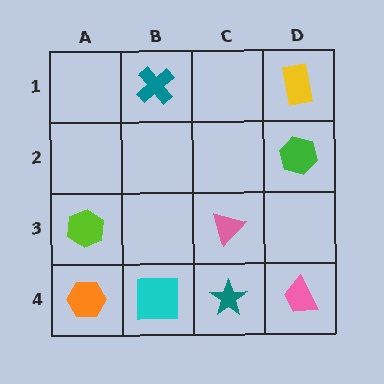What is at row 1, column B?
A teal cross.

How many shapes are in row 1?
2 shapes.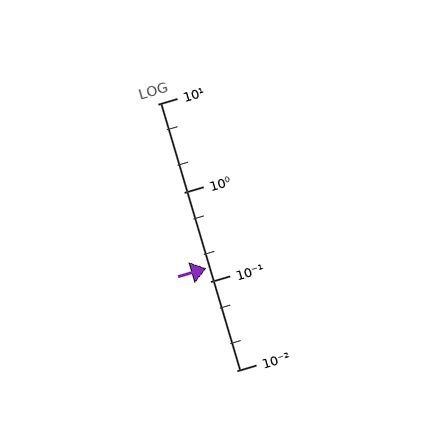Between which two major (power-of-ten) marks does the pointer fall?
The pointer is between 0.1 and 1.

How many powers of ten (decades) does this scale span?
The scale spans 3 decades, from 0.01 to 10.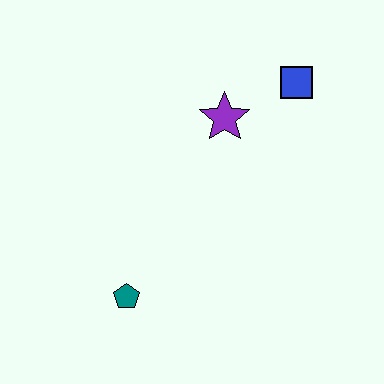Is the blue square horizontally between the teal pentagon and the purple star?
No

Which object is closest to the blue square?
The purple star is closest to the blue square.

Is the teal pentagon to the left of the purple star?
Yes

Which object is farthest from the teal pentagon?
The blue square is farthest from the teal pentagon.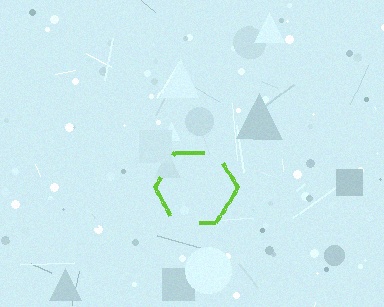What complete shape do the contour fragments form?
The contour fragments form a hexagon.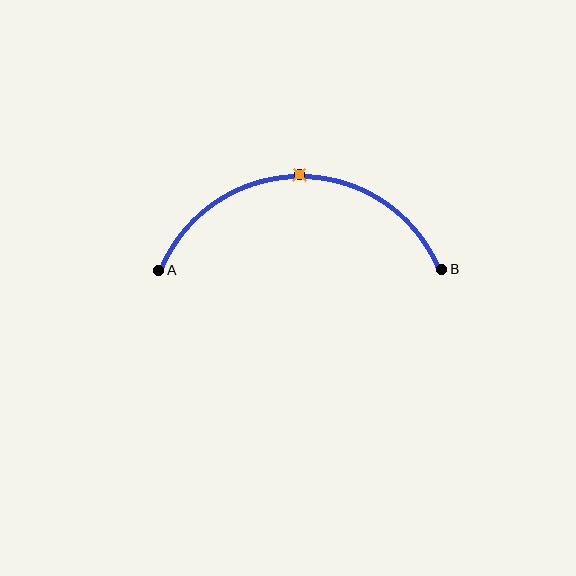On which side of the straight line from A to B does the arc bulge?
The arc bulges above the straight line connecting A and B.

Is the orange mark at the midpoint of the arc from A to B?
Yes. The orange mark lies on the arc at equal arc-length from both A and B — it is the arc midpoint.